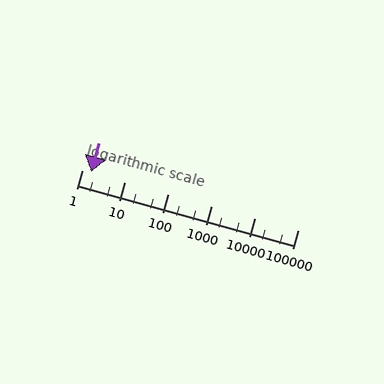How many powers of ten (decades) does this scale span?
The scale spans 5 decades, from 1 to 100000.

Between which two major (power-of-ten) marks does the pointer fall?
The pointer is between 1 and 10.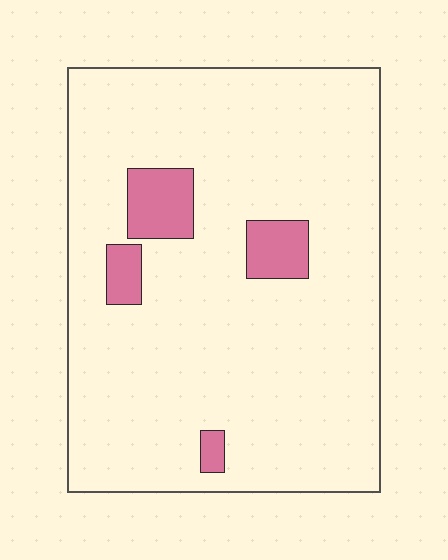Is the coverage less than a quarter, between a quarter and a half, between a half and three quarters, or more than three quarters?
Less than a quarter.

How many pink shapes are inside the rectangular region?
4.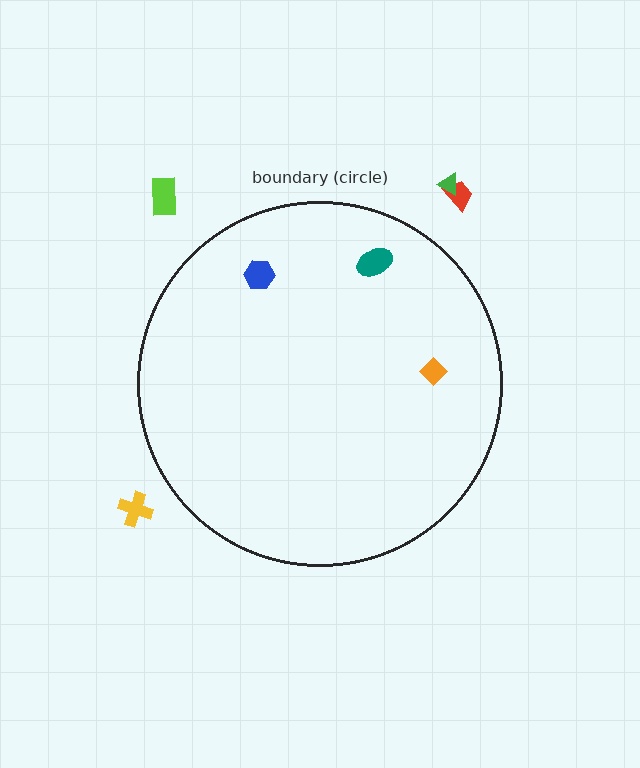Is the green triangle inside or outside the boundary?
Outside.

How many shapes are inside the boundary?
3 inside, 4 outside.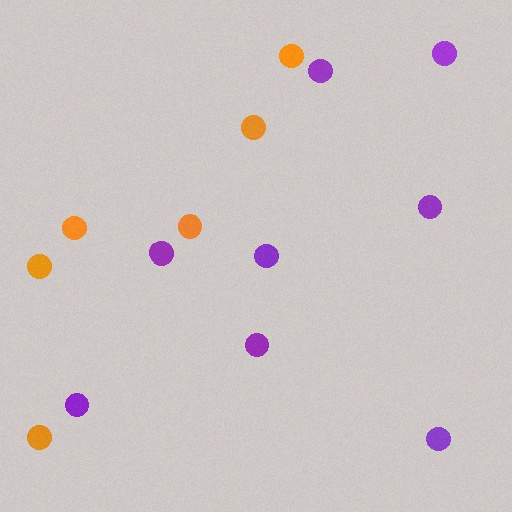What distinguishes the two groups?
There are 2 groups: one group of purple circles (8) and one group of orange circles (6).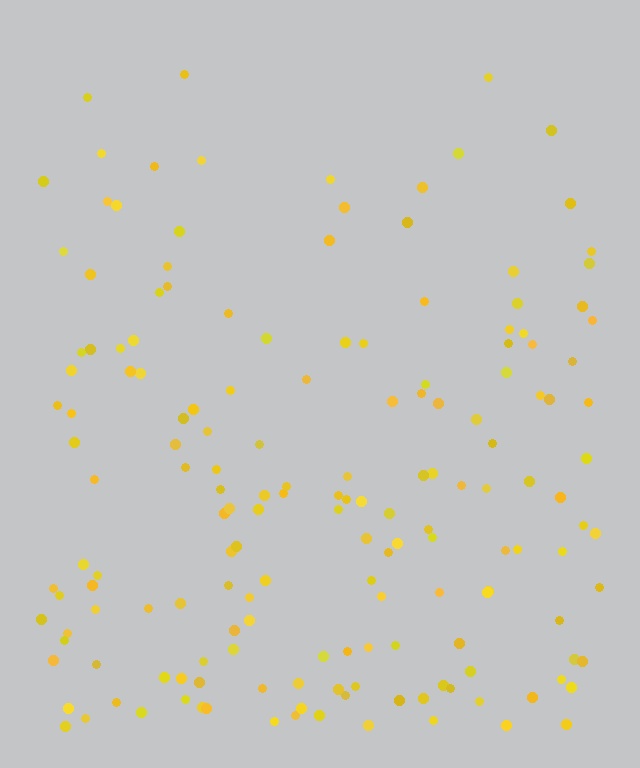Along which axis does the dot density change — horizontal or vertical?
Vertical.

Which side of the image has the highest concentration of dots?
The bottom.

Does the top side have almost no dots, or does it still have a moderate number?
Still a moderate number, just noticeably fewer than the bottom.